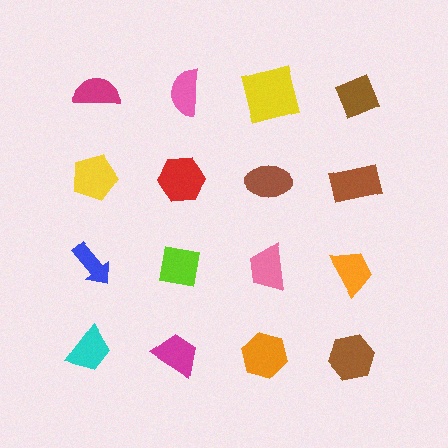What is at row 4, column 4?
A brown hexagon.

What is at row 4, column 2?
A magenta trapezoid.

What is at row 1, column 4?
A brown diamond.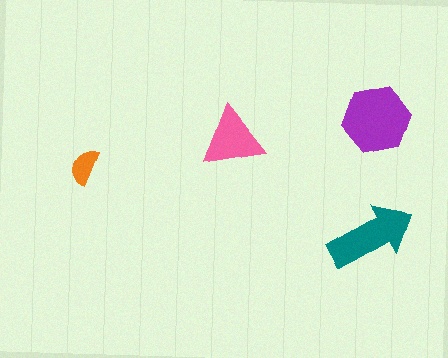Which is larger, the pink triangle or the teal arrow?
The teal arrow.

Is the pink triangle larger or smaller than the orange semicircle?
Larger.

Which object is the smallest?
The orange semicircle.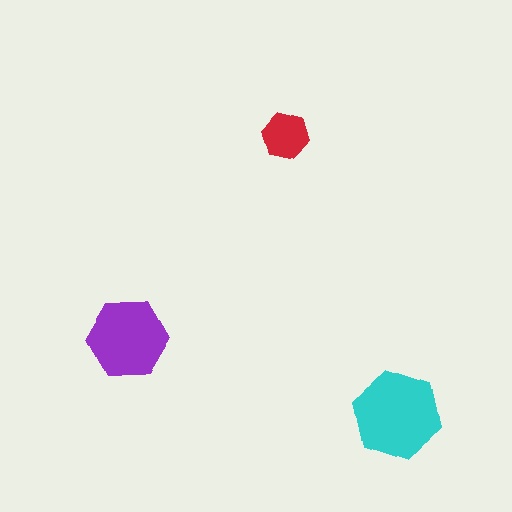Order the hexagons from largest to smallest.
the cyan one, the purple one, the red one.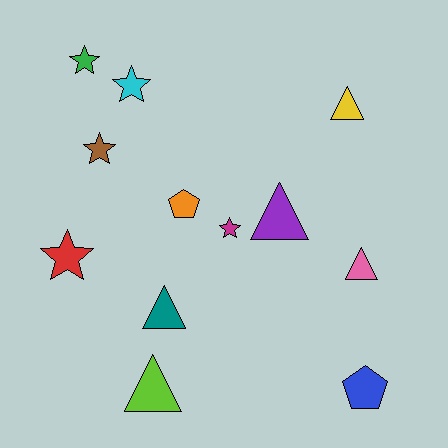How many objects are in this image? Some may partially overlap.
There are 12 objects.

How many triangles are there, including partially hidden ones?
There are 5 triangles.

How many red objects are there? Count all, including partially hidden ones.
There is 1 red object.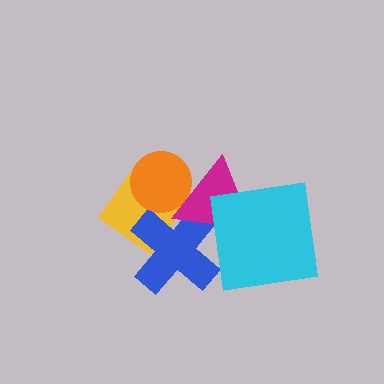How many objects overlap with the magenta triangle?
4 objects overlap with the magenta triangle.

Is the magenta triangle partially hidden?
Yes, it is partially covered by another shape.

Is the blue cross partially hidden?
Yes, it is partially covered by another shape.